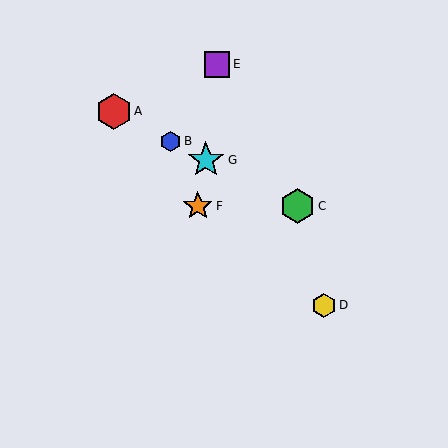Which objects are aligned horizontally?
Objects C, F are aligned horizontally.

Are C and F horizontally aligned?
Yes, both are at y≈206.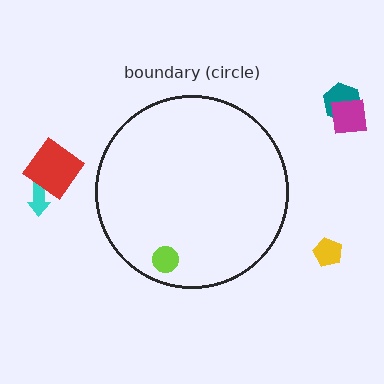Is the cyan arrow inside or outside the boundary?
Outside.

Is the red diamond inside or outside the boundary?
Outside.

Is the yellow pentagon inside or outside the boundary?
Outside.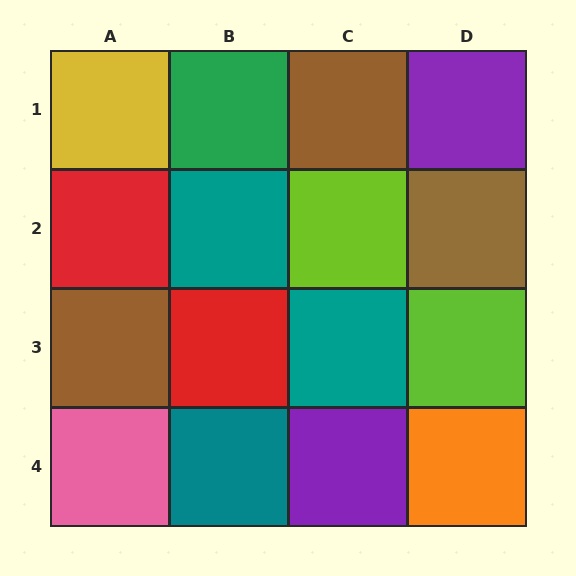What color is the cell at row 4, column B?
Teal.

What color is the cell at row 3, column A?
Brown.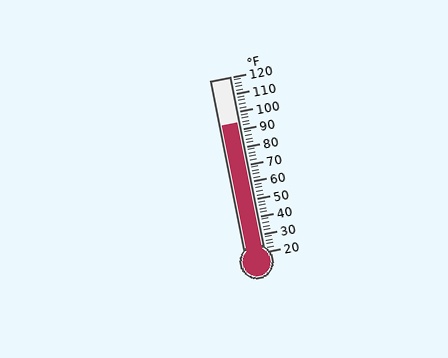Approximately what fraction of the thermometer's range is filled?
The thermometer is filled to approximately 75% of its range.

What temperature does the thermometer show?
The thermometer shows approximately 94°F.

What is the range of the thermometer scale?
The thermometer scale ranges from 20°F to 120°F.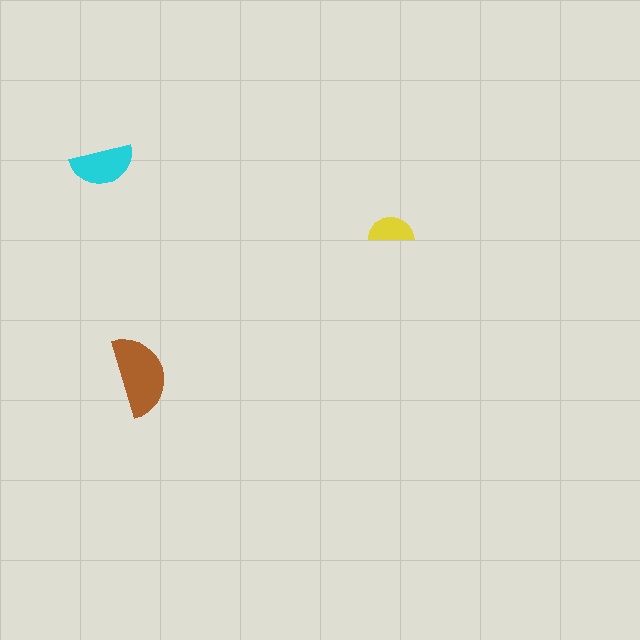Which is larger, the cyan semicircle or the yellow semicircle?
The cyan one.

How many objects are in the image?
There are 3 objects in the image.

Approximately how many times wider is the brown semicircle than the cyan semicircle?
About 1.5 times wider.